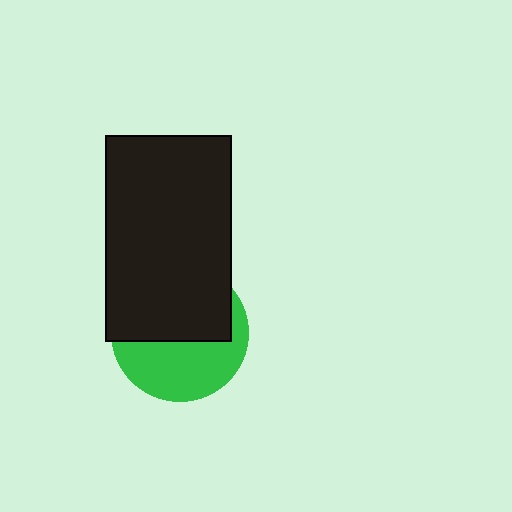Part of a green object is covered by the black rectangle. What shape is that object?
It is a circle.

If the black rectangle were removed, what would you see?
You would see the complete green circle.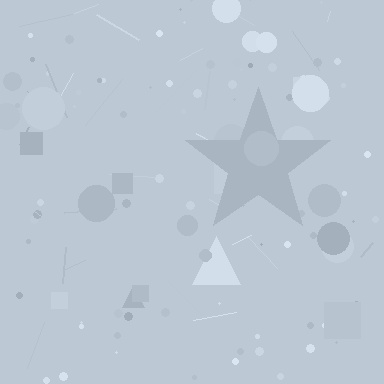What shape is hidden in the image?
A star is hidden in the image.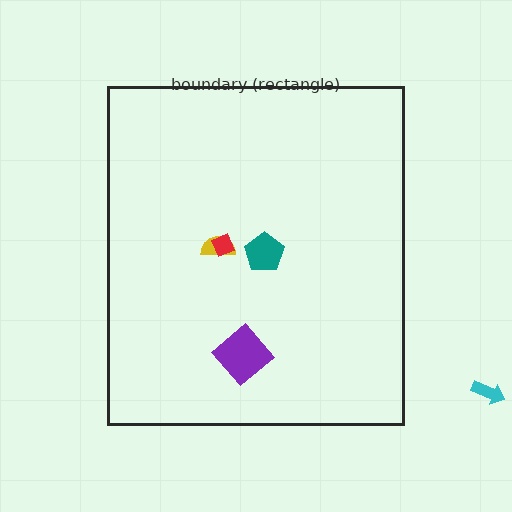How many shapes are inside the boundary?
4 inside, 1 outside.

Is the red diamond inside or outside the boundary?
Inside.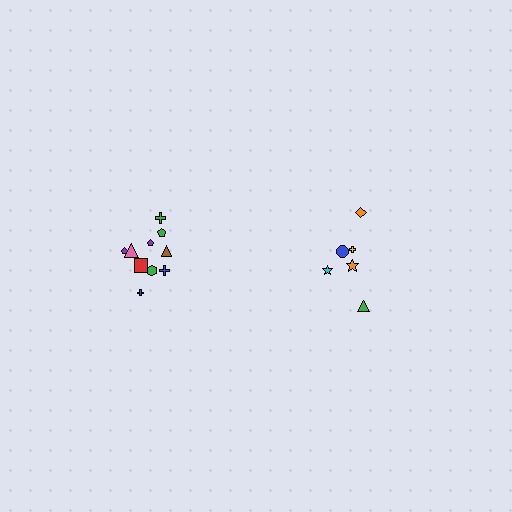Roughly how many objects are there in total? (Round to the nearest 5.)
Roughly 15 objects in total.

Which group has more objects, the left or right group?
The left group.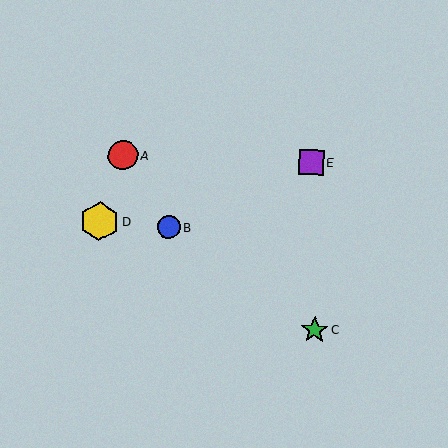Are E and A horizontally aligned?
Yes, both are at y≈162.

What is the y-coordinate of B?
Object B is at y≈227.